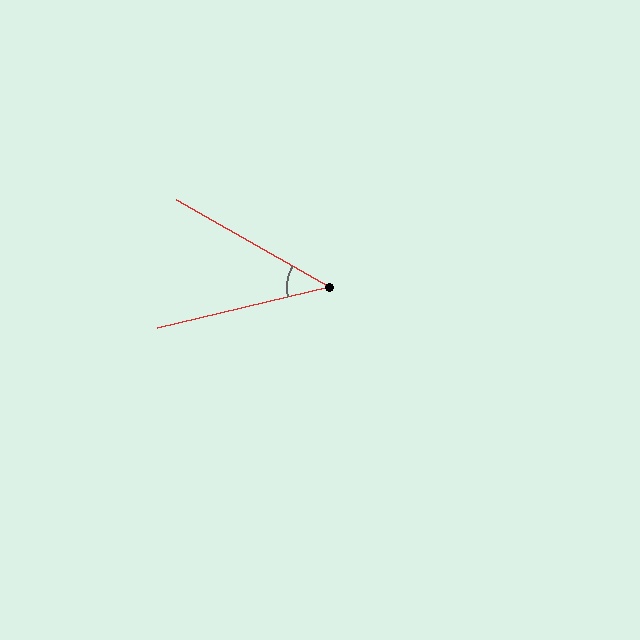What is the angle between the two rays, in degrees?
Approximately 43 degrees.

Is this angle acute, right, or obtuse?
It is acute.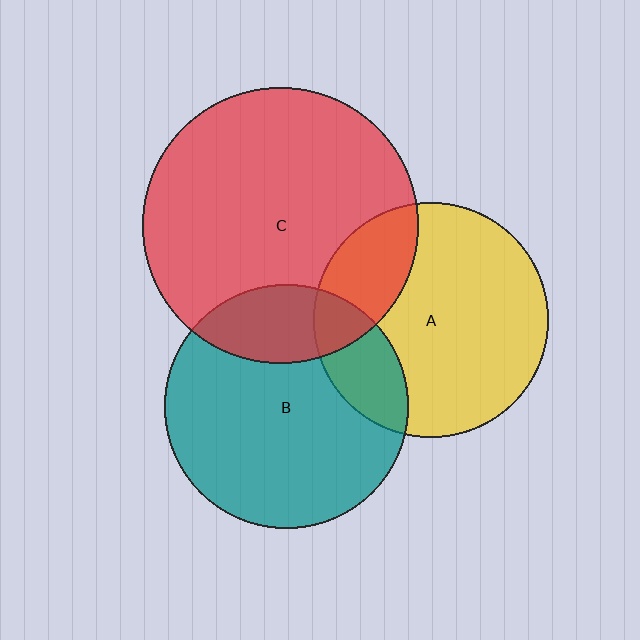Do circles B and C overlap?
Yes.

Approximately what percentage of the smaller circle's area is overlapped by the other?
Approximately 20%.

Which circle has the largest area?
Circle C (red).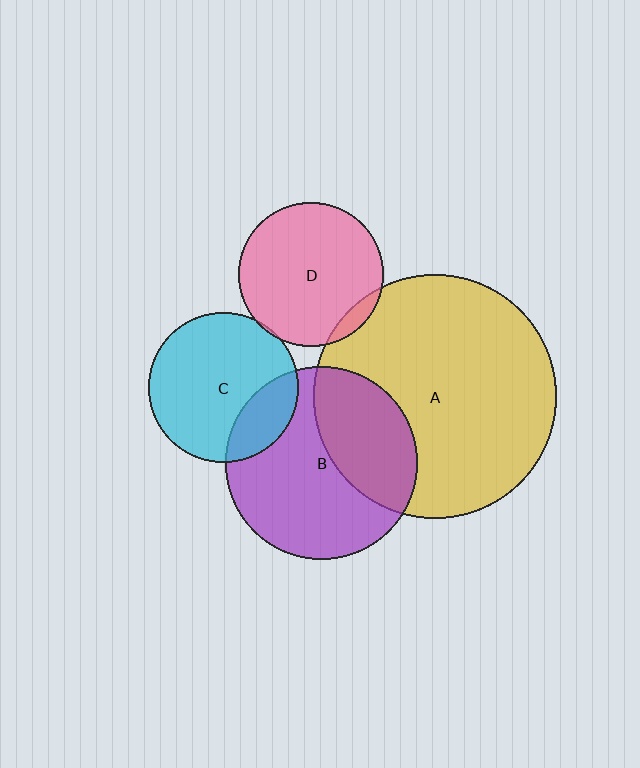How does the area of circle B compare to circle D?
Approximately 1.8 times.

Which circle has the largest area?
Circle A (yellow).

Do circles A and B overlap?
Yes.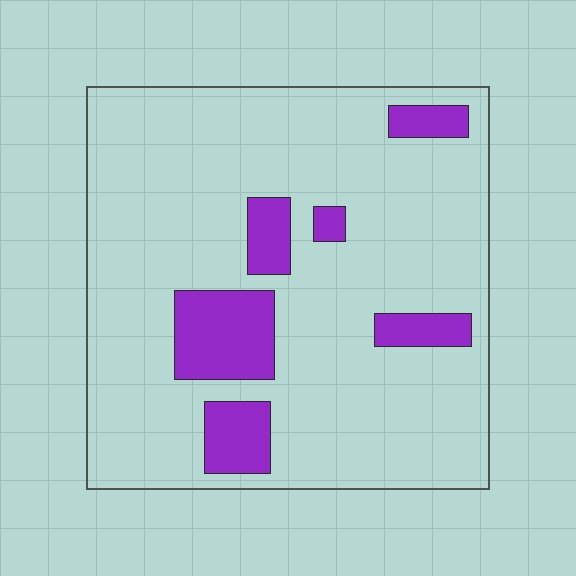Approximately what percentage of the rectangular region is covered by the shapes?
Approximately 15%.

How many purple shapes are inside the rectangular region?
6.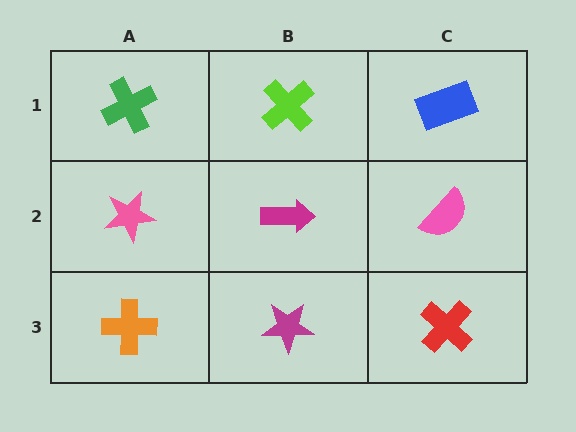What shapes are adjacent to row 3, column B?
A magenta arrow (row 2, column B), an orange cross (row 3, column A), a red cross (row 3, column C).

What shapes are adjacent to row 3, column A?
A pink star (row 2, column A), a magenta star (row 3, column B).